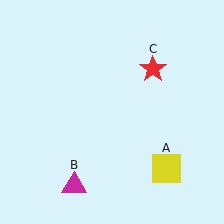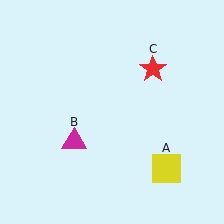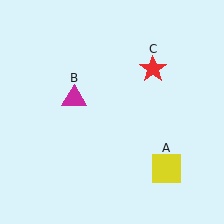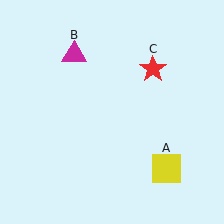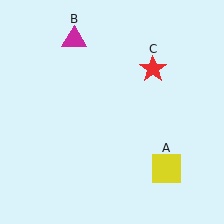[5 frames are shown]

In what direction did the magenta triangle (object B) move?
The magenta triangle (object B) moved up.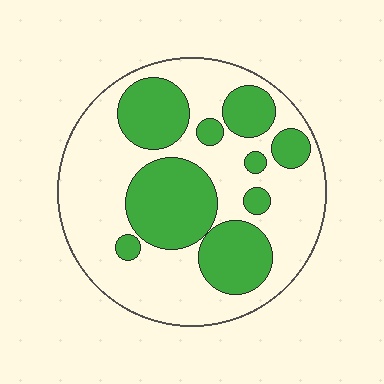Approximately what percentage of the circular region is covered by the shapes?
Approximately 35%.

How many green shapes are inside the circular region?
9.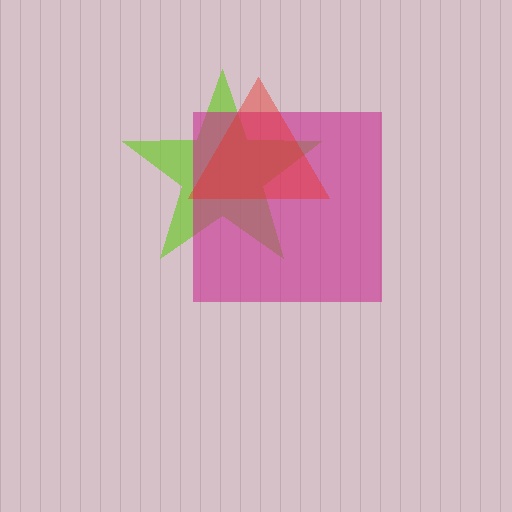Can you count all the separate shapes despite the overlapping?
Yes, there are 3 separate shapes.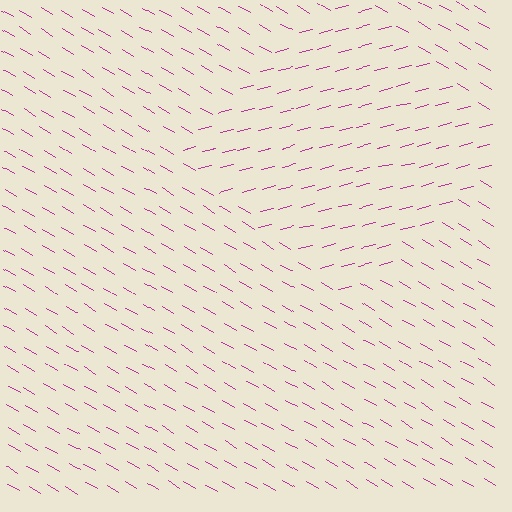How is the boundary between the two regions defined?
The boundary is defined purely by a change in line orientation (approximately 45 degrees difference). All lines are the same color and thickness.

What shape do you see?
I see a diamond.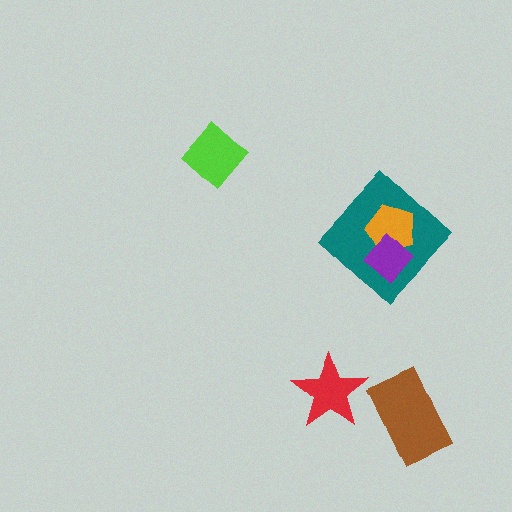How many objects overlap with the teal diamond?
2 objects overlap with the teal diamond.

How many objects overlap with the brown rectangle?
0 objects overlap with the brown rectangle.